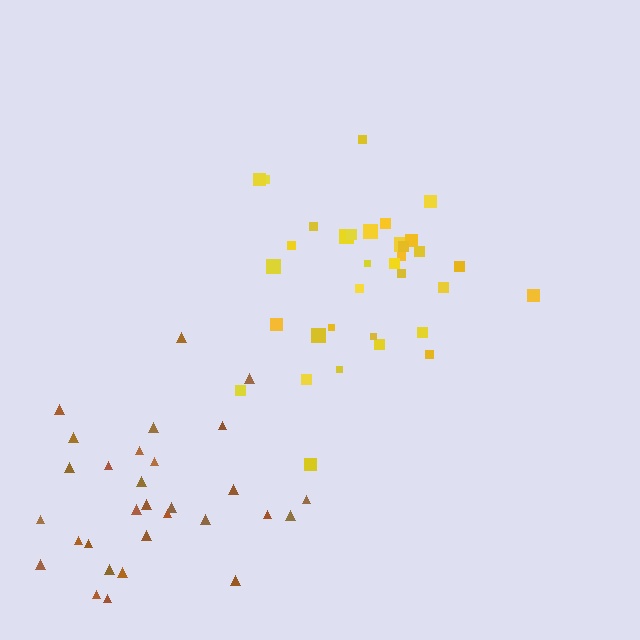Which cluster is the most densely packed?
Yellow.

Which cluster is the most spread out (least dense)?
Brown.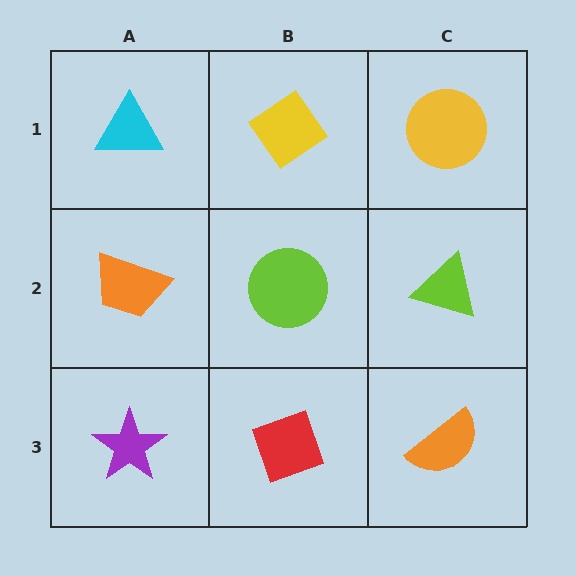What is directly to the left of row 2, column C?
A lime circle.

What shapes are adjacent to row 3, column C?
A lime triangle (row 2, column C), a red diamond (row 3, column B).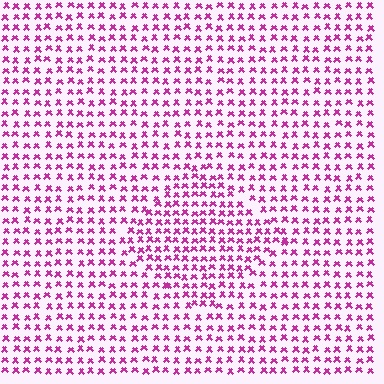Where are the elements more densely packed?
The elements are more densely packed inside the diamond boundary.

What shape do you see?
I see a diamond.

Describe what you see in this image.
The image contains small magenta elements arranged at two different densities. A diamond-shaped region is visible where the elements are more densely packed than the surrounding area.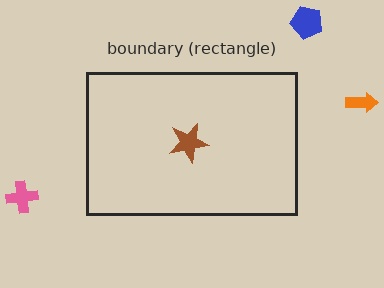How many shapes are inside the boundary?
1 inside, 3 outside.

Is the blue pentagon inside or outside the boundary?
Outside.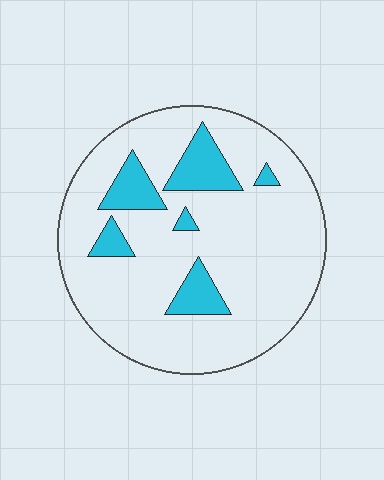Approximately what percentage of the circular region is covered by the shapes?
Approximately 15%.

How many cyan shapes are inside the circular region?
6.